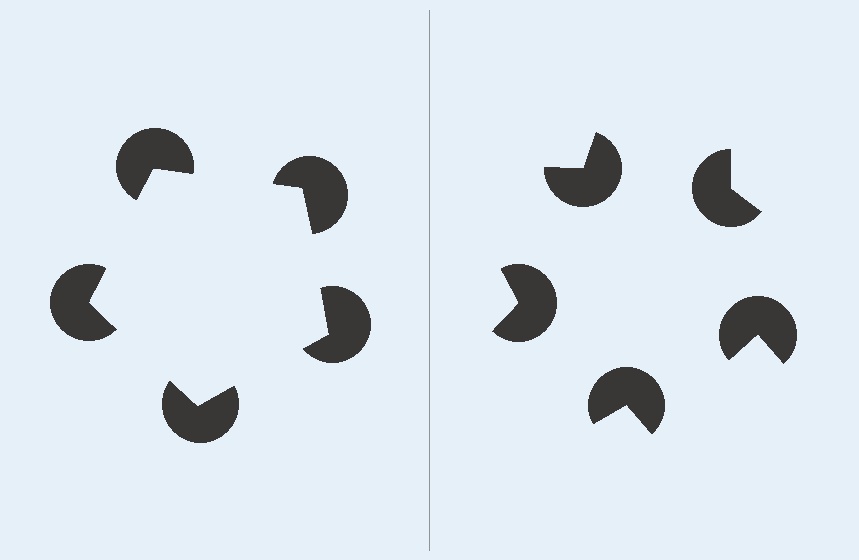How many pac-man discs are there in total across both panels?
10 — 5 on each side.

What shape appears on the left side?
An illusory pentagon.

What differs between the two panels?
The pac-man discs are positioned identically on both sides; only the wedge orientations differ. On the left they align to a pentagon; on the right they are misaligned.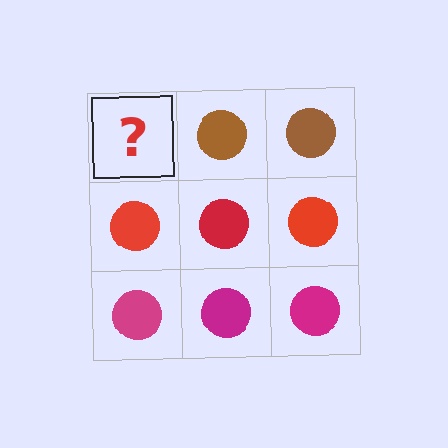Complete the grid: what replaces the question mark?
The question mark should be replaced with a brown circle.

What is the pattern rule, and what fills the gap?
The rule is that each row has a consistent color. The gap should be filled with a brown circle.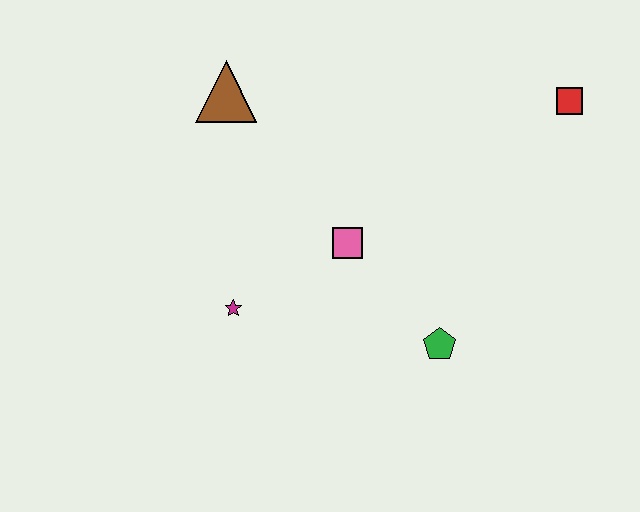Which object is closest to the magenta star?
The pink square is closest to the magenta star.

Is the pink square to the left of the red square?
Yes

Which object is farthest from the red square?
The magenta star is farthest from the red square.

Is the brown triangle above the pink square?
Yes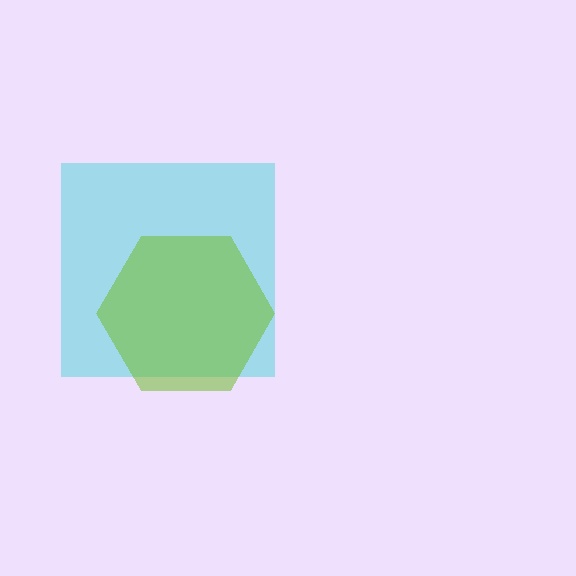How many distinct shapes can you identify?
There are 2 distinct shapes: a cyan square, a lime hexagon.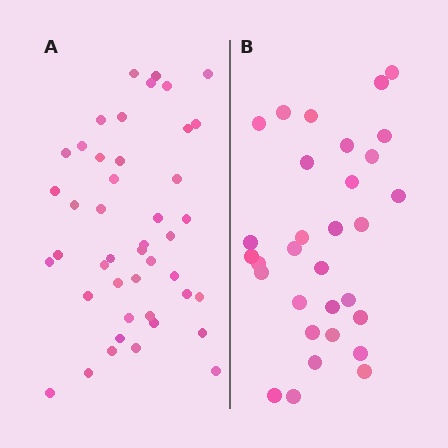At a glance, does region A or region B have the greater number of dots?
Region A (the left region) has more dots.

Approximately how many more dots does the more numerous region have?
Region A has approximately 15 more dots than region B.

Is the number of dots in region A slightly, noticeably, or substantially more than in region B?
Region A has noticeably more, but not dramatically so. The ratio is roughly 1.4 to 1.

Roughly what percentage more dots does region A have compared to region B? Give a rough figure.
About 40% more.